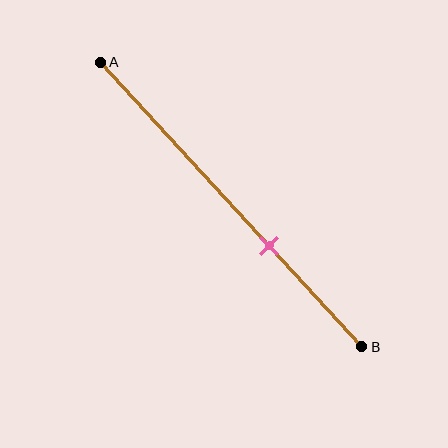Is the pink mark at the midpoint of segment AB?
No, the mark is at about 65% from A, not at the 50% midpoint.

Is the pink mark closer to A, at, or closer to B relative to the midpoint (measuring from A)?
The pink mark is closer to point B than the midpoint of segment AB.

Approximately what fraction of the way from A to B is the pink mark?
The pink mark is approximately 65% of the way from A to B.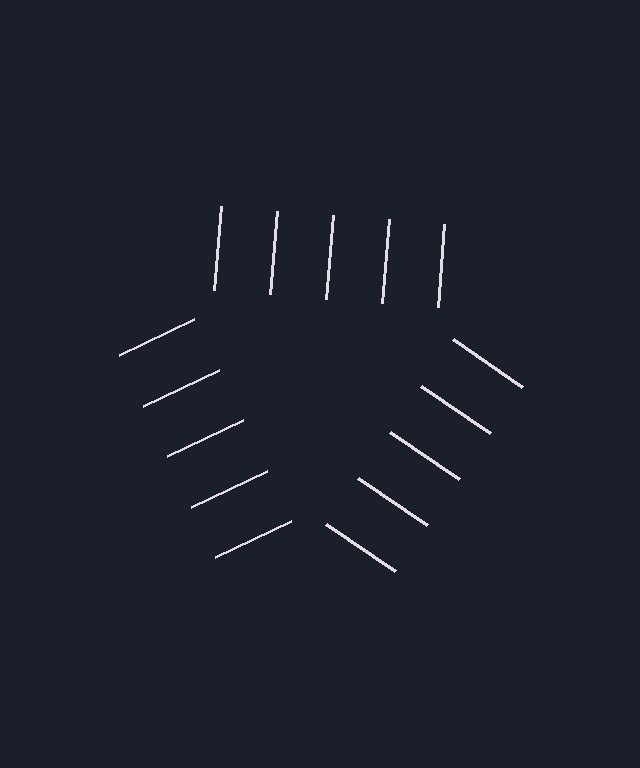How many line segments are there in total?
15 — 5 along each of the 3 edges.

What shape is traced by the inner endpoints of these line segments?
An illusory triangle — the line segments terminate on its edges but no continuous stroke is drawn.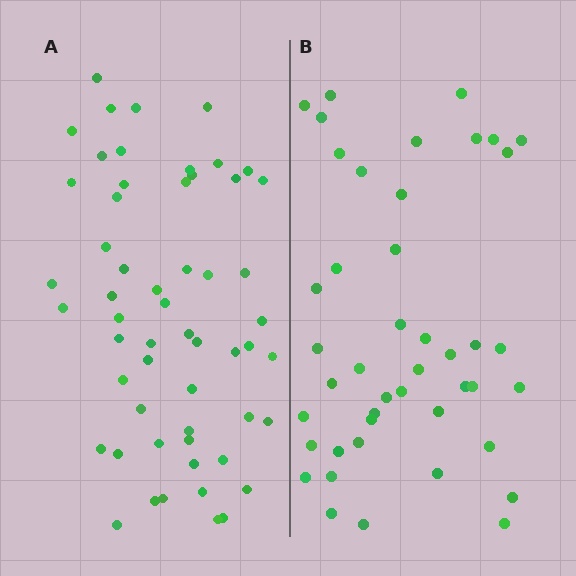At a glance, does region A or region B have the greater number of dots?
Region A (the left region) has more dots.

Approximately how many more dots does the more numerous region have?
Region A has roughly 12 or so more dots than region B.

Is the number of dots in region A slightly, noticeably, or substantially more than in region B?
Region A has noticeably more, but not dramatically so. The ratio is roughly 1.3 to 1.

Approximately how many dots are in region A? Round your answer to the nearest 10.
About 60 dots. (The exact count is 56, which rounds to 60.)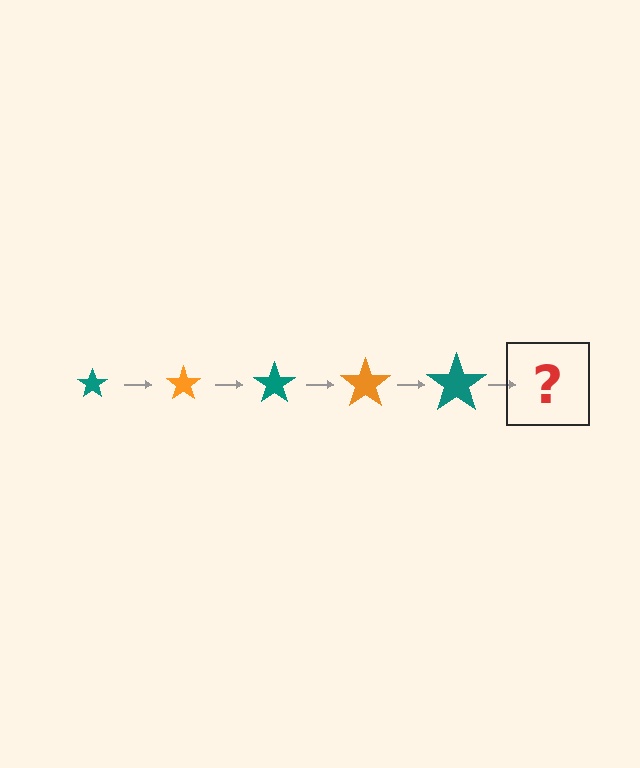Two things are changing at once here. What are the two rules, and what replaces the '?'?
The two rules are that the star grows larger each step and the color cycles through teal and orange. The '?' should be an orange star, larger than the previous one.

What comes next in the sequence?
The next element should be an orange star, larger than the previous one.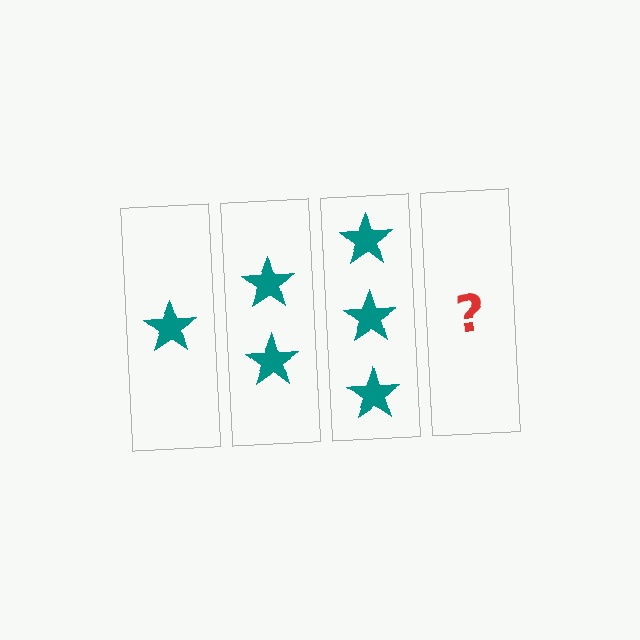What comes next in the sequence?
The next element should be 4 stars.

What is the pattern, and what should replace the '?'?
The pattern is that each step adds one more star. The '?' should be 4 stars.